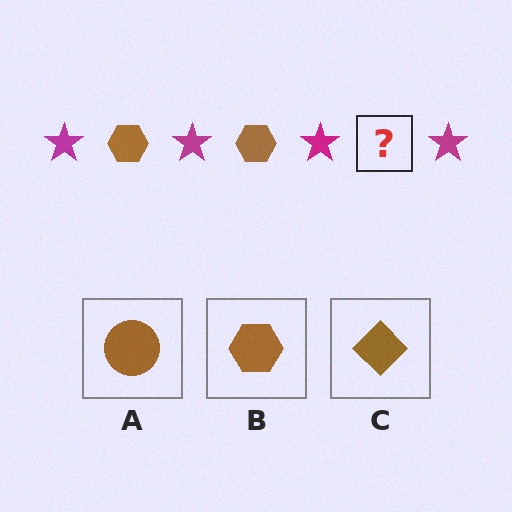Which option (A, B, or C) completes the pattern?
B.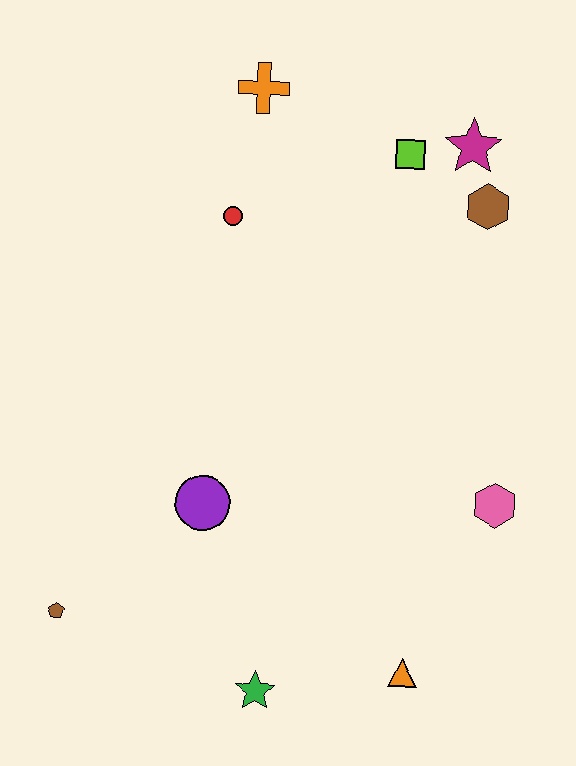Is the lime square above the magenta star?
No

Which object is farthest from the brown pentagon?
The magenta star is farthest from the brown pentagon.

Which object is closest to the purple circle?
The brown pentagon is closest to the purple circle.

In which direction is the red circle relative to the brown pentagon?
The red circle is above the brown pentagon.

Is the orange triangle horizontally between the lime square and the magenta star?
Yes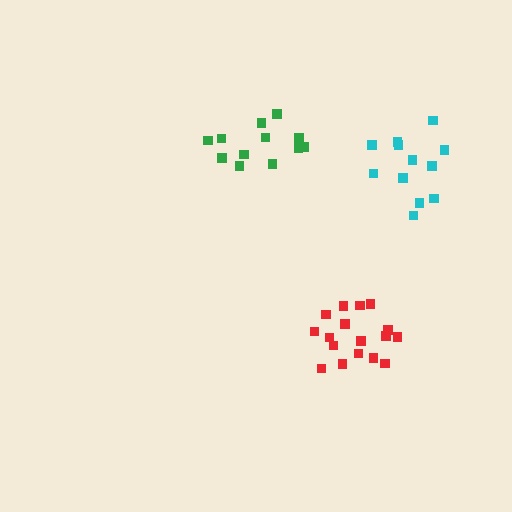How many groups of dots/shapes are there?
There are 3 groups.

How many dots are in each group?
Group 1: 18 dots, Group 2: 12 dots, Group 3: 12 dots (42 total).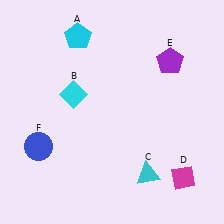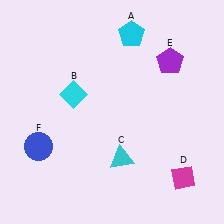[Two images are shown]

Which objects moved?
The objects that moved are: the cyan pentagon (A), the cyan triangle (C).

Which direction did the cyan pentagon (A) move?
The cyan pentagon (A) moved right.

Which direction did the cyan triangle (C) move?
The cyan triangle (C) moved left.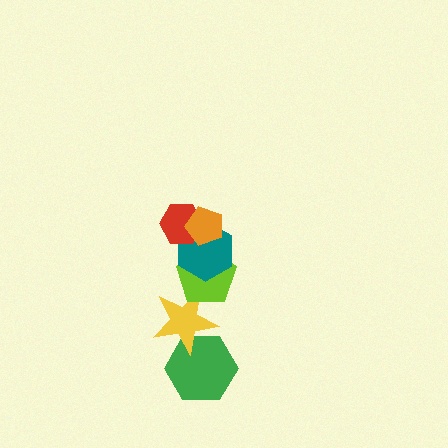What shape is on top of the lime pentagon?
The teal hexagon is on top of the lime pentagon.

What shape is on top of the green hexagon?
The yellow star is on top of the green hexagon.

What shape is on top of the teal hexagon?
The red hexagon is on top of the teal hexagon.